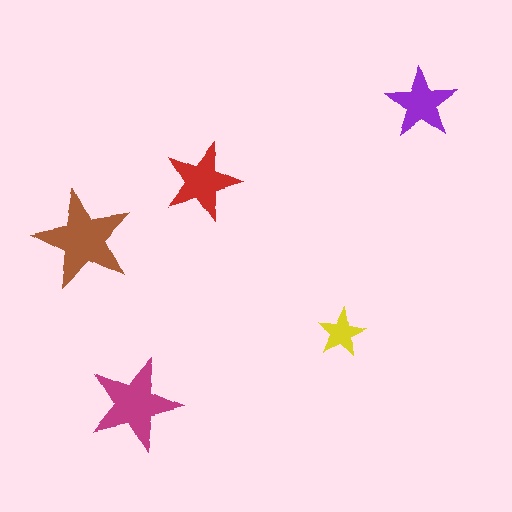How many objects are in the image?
There are 5 objects in the image.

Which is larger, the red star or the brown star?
The brown one.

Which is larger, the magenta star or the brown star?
The brown one.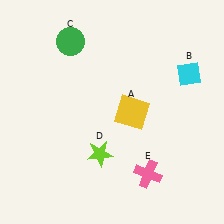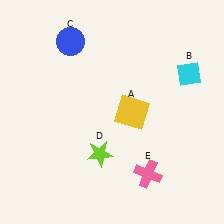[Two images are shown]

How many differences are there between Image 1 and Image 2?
There is 1 difference between the two images.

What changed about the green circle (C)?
In Image 1, C is green. In Image 2, it changed to blue.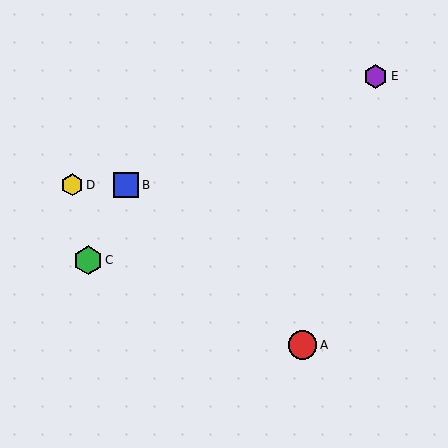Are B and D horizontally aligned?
Yes, both are at y≈185.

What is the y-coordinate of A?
Object A is at y≈345.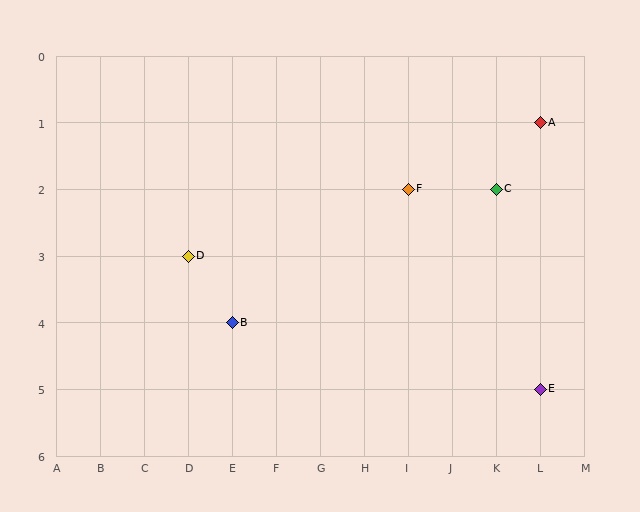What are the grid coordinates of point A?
Point A is at grid coordinates (L, 1).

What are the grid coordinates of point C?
Point C is at grid coordinates (K, 2).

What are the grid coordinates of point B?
Point B is at grid coordinates (E, 4).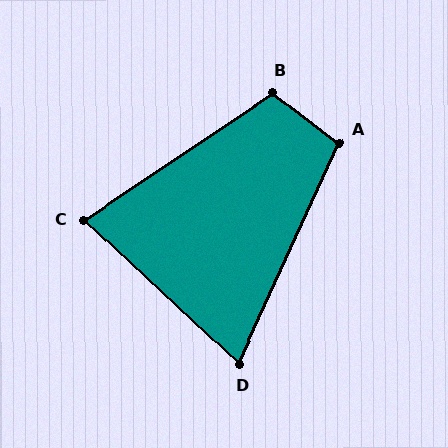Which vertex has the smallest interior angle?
D, at approximately 72 degrees.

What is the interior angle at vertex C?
Approximately 77 degrees (acute).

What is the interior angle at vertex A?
Approximately 103 degrees (obtuse).